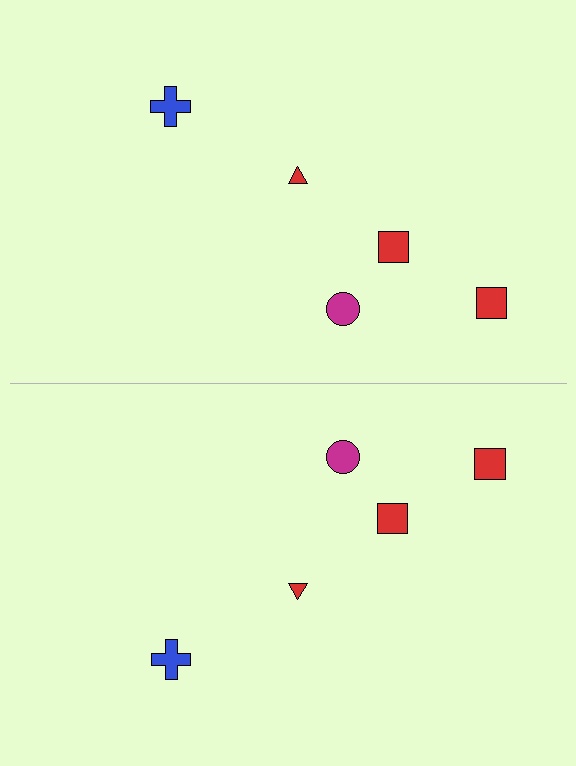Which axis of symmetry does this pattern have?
The pattern has a horizontal axis of symmetry running through the center of the image.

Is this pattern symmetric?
Yes, this pattern has bilateral (reflection) symmetry.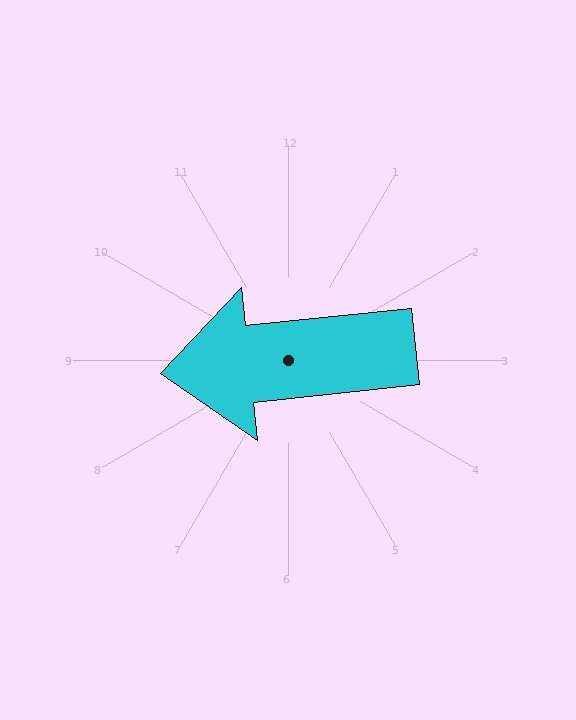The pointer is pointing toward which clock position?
Roughly 9 o'clock.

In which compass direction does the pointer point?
West.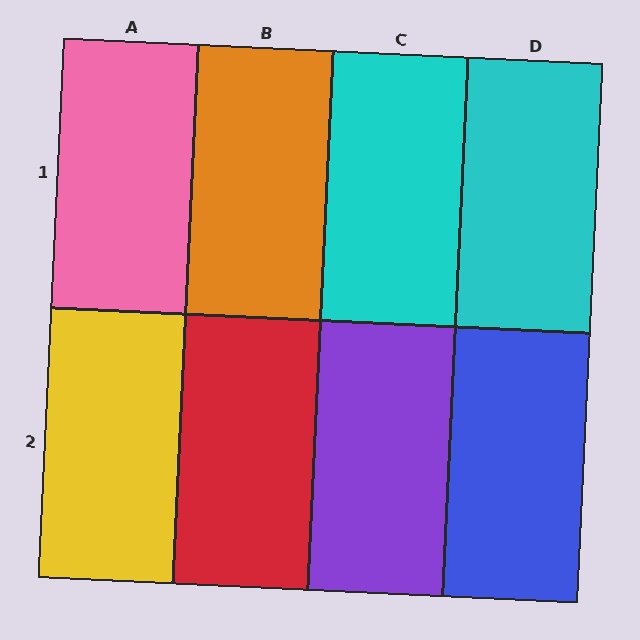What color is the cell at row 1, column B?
Orange.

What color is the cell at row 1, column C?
Cyan.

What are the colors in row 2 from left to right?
Yellow, red, purple, blue.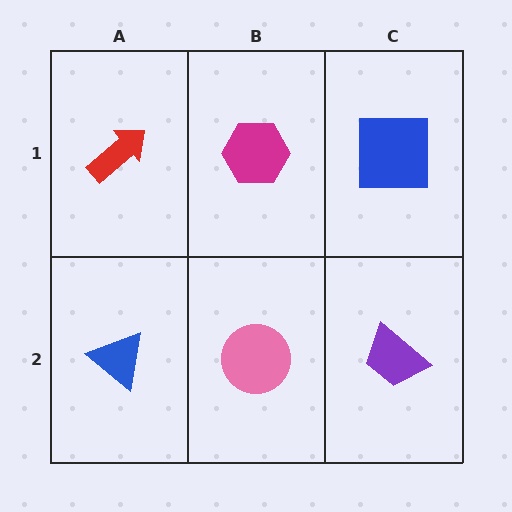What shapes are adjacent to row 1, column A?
A blue triangle (row 2, column A), a magenta hexagon (row 1, column B).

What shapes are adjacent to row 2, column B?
A magenta hexagon (row 1, column B), a blue triangle (row 2, column A), a purple trapezoid (row 2, column C).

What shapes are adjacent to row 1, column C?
A purple trapezoid (row 2, column C), a magenta hexagon (row 1, column B).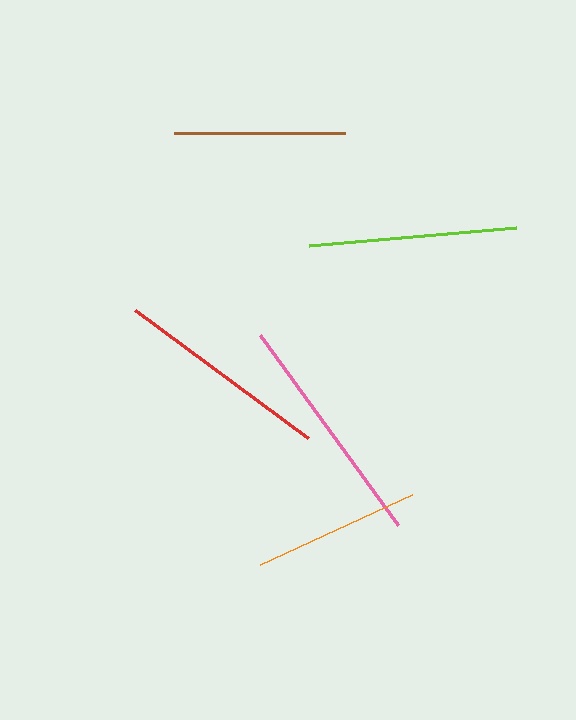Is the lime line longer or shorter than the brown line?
The lime line is longer than the brown line.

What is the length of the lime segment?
The lime segment is approximately 208 pixels long.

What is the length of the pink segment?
The pink segment is approximately 234 pixels long.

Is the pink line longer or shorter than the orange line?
The pink line is longer than the orange line.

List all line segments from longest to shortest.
From longest to shortest: pink, red, lime, brown, orange.